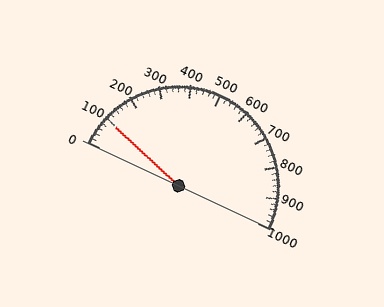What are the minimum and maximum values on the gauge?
The gauge ranges from 0 to 1000.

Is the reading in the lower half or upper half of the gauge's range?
The reading is in the lower half of the range (0 to 1000).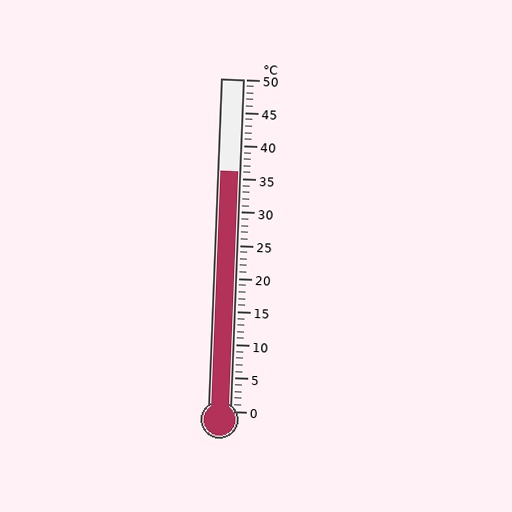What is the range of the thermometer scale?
The thermometer scale ranges from 0°C to 50°C.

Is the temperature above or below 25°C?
The temperature is above 25°C.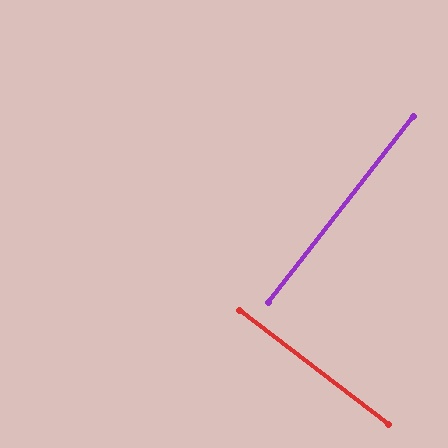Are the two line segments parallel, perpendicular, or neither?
Perpendicular — they meet at approximately 89°.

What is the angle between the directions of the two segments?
Approximately 89 degrees.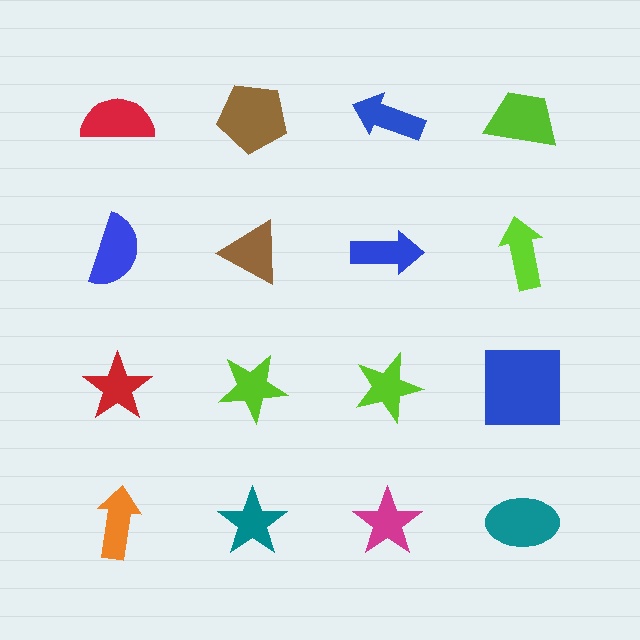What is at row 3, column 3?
A lime star.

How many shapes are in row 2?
4 shapes.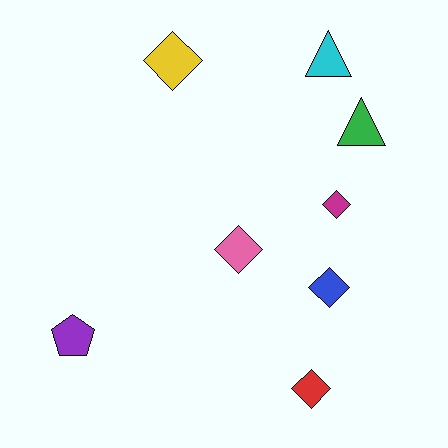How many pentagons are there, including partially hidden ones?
There is 1 pentagon.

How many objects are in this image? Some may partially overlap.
There are 8 objects.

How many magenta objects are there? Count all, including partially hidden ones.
There is 1 magenta object.